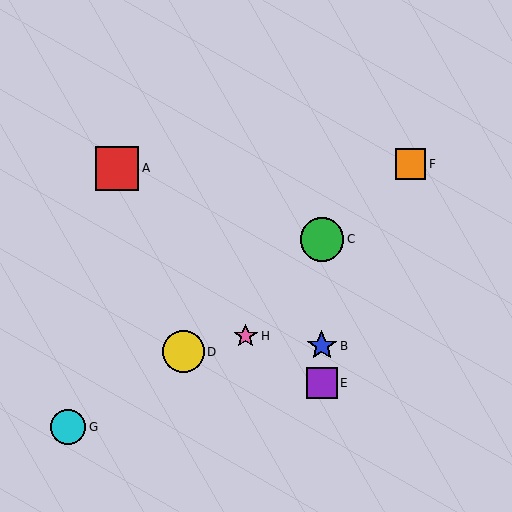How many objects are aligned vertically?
3 objects (B, C, E) are aligned vertically.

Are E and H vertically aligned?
No, E is at x≈322 and H is at x≈246.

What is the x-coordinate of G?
Object G is at x≈68.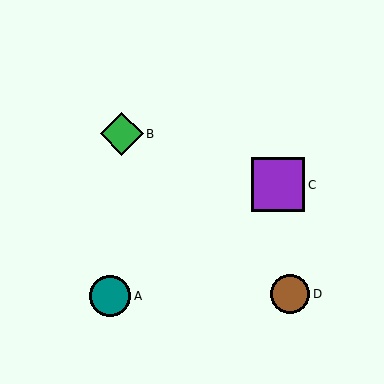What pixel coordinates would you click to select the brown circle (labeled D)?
Click at (290, 294) to select the brown circle D.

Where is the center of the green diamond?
The center of the green diamond is at (122, 134).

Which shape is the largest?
The purple square (labeled C) is the largest.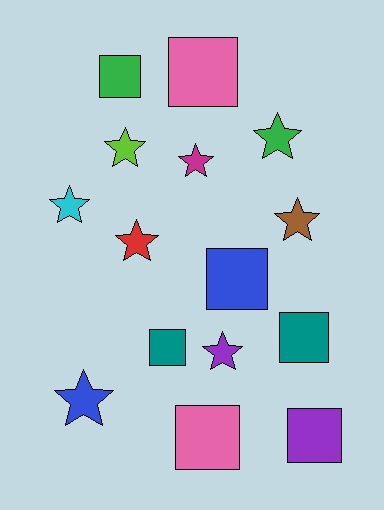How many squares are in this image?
There are 7 squares.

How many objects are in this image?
There are 15 objects.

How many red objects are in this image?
There is 1 red object.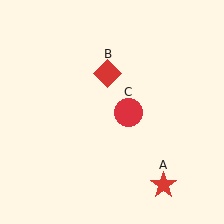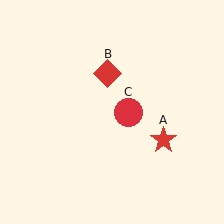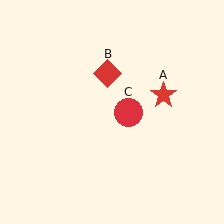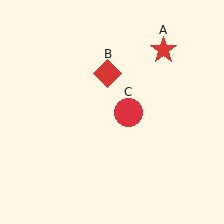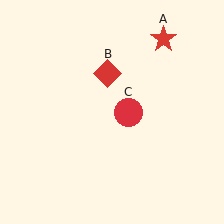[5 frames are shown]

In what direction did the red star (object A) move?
The red star (object A) moved up.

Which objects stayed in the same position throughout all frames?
Red diamond (object B) and red circle (object C) remained stationary.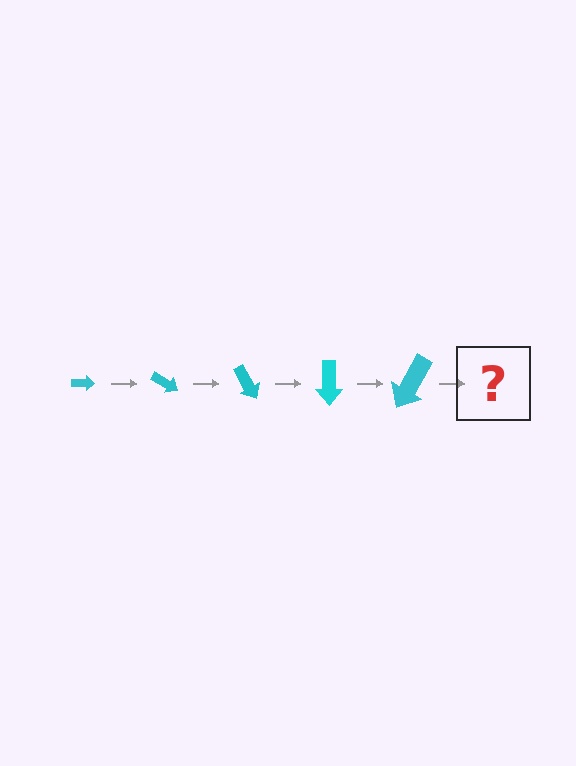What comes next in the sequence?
The next element should be an arrow, larger than the previous one and rotated 150 degrees from the start.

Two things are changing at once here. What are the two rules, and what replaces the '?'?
The two rules are that the arrow grows larger each step and it rotates 30 degrees each step. The '?' should be an arrow, larger than the previous one and rotated 150 degrees from the start.